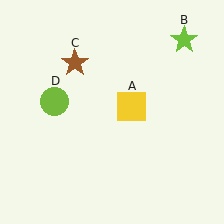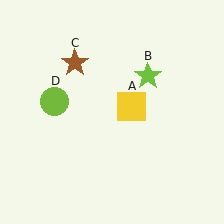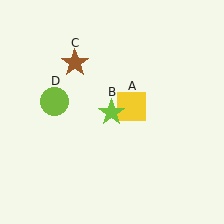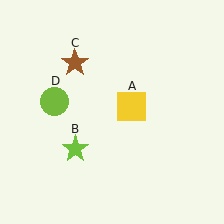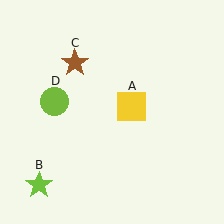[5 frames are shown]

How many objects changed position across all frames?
1 object changed position: lime star (object B).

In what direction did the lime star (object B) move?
The lime star (object B) moved down and to the left.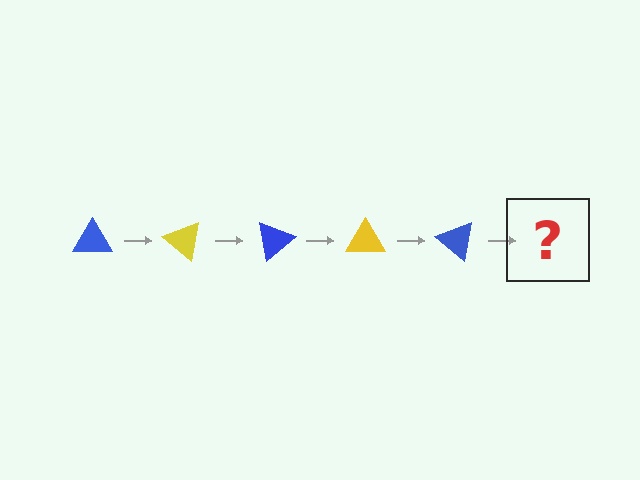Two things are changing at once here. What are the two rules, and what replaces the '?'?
The two rules are that it rotates 40 degrees each step and the color cycles through blue and yellow. The '?' should be a yellow triangle, rotated 200 degrees from the start.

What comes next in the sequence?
The next element should be a yellow triangle, rotated 200 degrees from the start.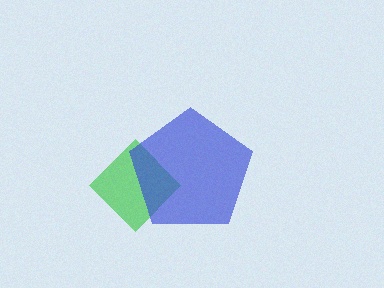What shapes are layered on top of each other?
The layered shapes are: a green diamond, a blue pentagon.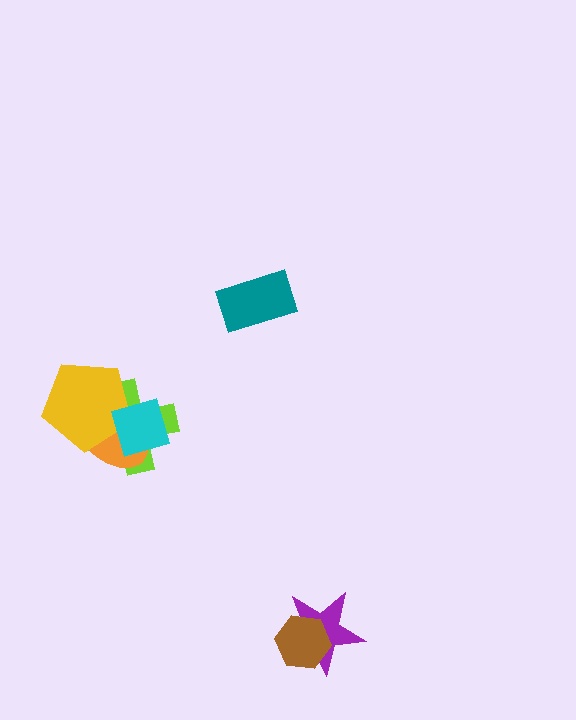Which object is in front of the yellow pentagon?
The cyan diamond is in front of the yellow pentagon.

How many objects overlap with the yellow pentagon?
3 objects overlap with the yellow pentagon.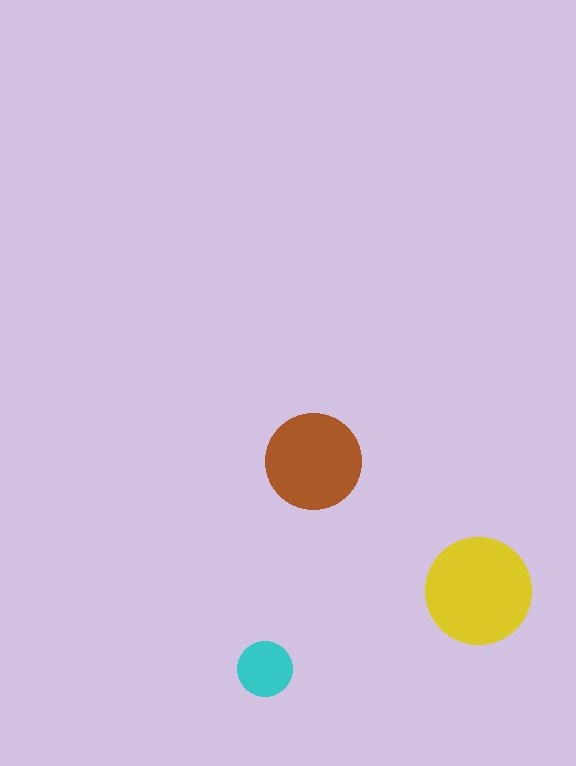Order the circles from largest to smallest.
the yellow one, the brown one, the cyan one.